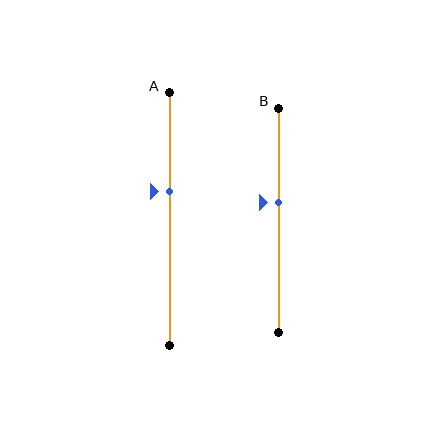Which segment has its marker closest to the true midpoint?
Segment B has its marker closest to the true midpoint.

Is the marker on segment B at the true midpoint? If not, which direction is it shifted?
No, the marker on segment B is shifted upward by about 8% of the segment length.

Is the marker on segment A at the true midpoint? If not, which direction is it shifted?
No, the marker on segment A is shifted upward by about 11% of the segment length.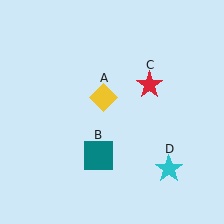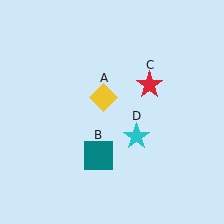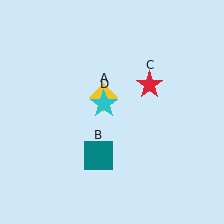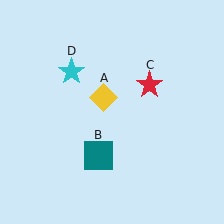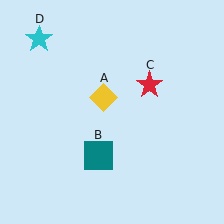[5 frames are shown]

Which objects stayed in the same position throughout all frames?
Yellow diamond (object A) and teal square (object B) and red star (object C) remained stationary.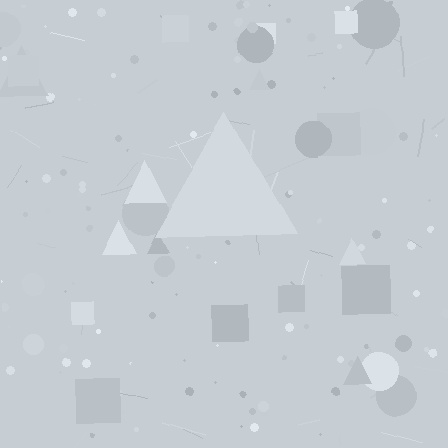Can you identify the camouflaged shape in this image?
The camouflaged shape is a triangle.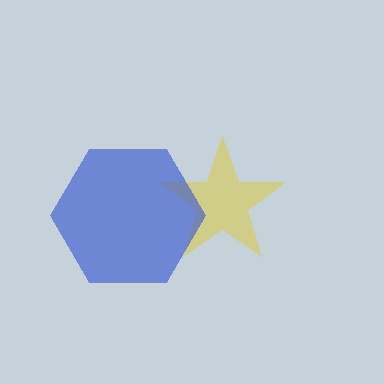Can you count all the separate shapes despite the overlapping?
Yes, there are 2 separate shapes.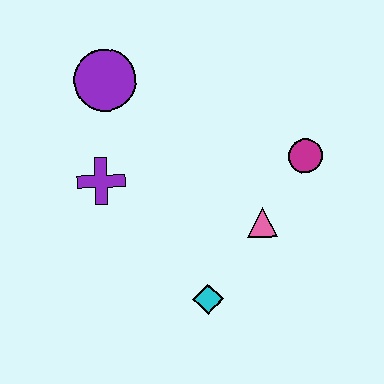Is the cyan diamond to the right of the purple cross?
Yes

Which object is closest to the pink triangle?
The magenta circle is closest to the pink triangle.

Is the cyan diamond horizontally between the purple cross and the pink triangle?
Yes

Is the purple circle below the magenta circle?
No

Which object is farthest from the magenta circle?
The purple circle is farthest from the magenta circle.